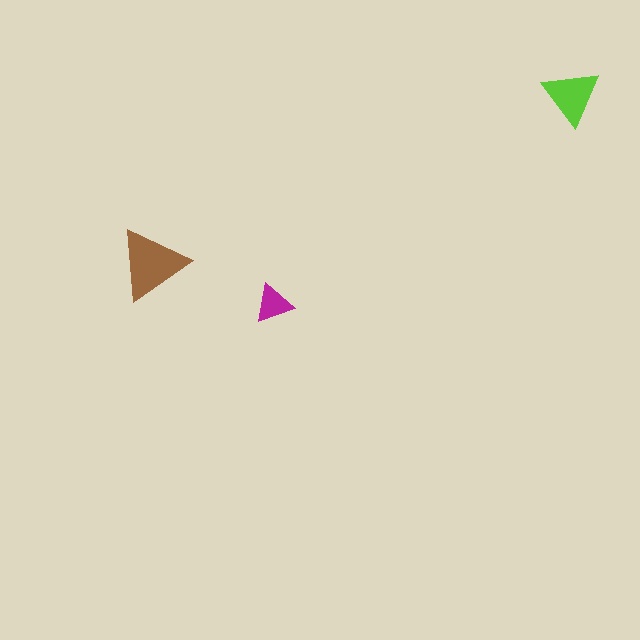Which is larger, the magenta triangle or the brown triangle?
The brown one.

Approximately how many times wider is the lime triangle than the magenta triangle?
About 1.5 times wider.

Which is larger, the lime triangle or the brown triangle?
The brown one.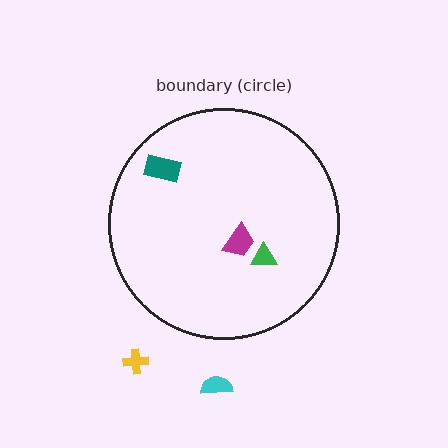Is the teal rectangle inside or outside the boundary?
Inside.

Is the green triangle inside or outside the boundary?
Inside.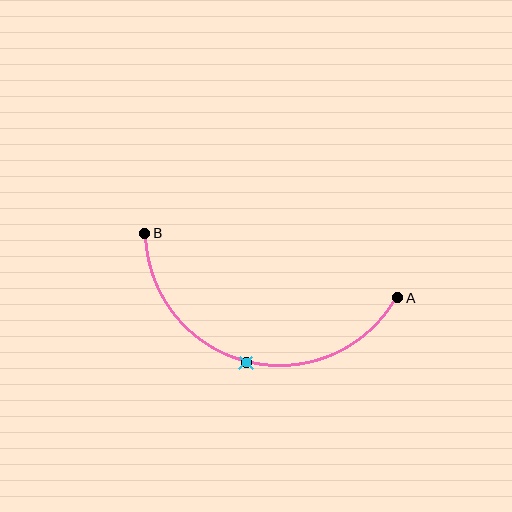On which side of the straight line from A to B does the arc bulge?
The arc bulges below the straight line connecting A and B.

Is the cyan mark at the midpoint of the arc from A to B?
Yes. The cyan mark lies on the arc at equal arc-length from both A and B — it is the arc midpoint.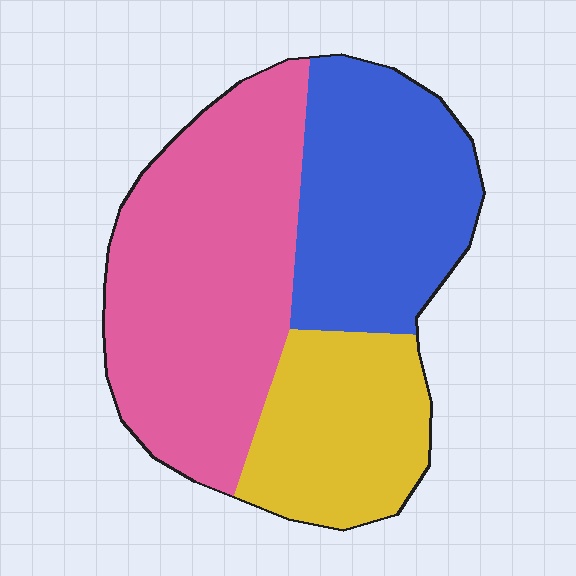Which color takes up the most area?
Pink, at roughly 45%.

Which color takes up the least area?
Yellow, at roughly 25%.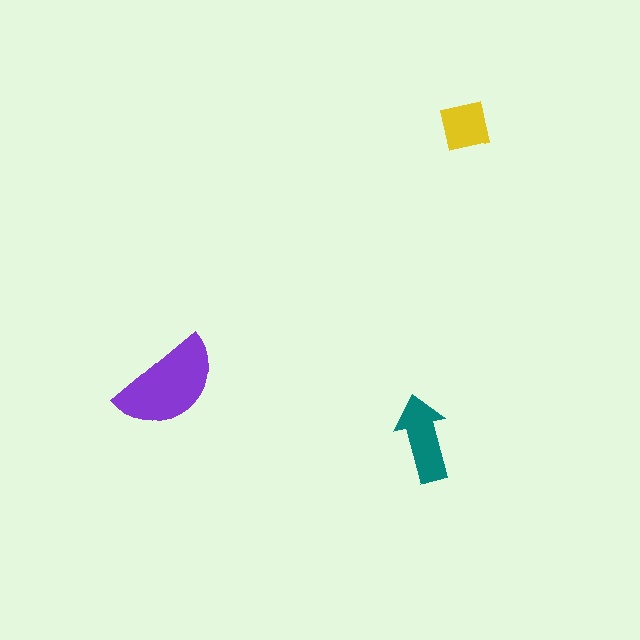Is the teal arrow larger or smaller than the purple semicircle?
Smaller.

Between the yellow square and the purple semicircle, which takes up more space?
The purple semicircle.